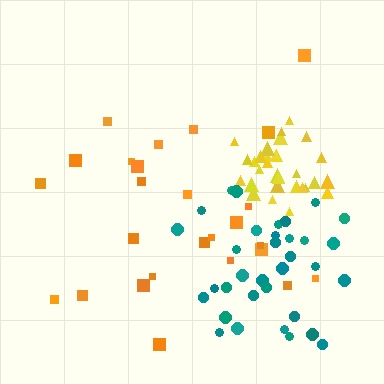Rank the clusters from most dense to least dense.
yellow, teal, orange.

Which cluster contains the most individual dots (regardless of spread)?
Teal (34).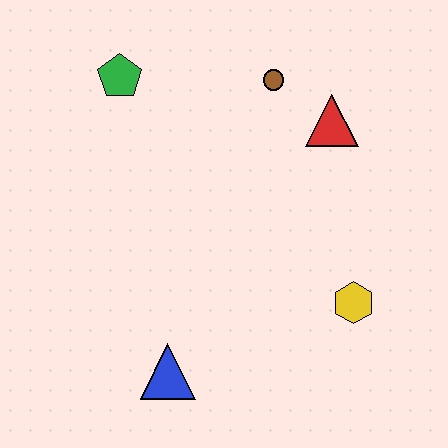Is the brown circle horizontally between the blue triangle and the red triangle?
Yes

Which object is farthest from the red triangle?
The blue triangle is farthest from the red triangle.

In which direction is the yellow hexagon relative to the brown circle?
The yellow hexagon is below the brown circle.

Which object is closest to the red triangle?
The brown circle is closest to the red triangle.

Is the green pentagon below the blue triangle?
No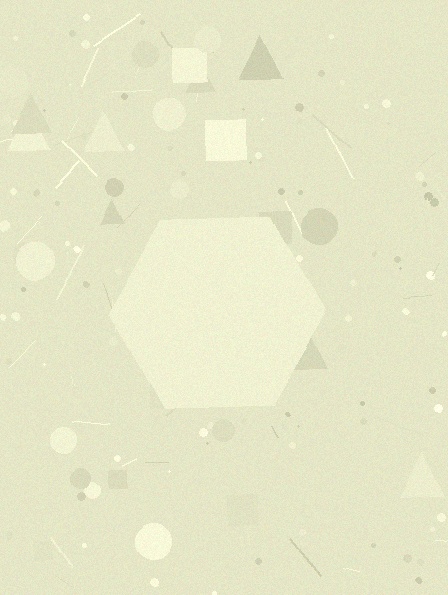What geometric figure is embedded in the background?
A hexagon is embedded in the background.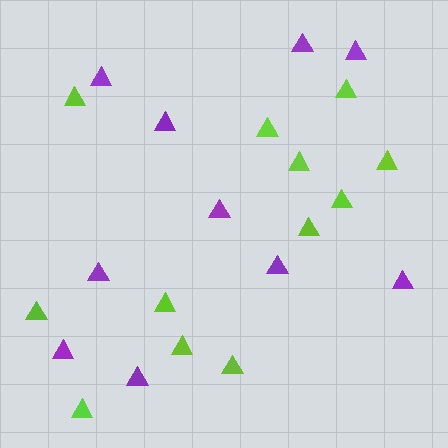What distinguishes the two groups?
There are 2 groups: one group of lime triangles (12) and one group of purple triangles (10).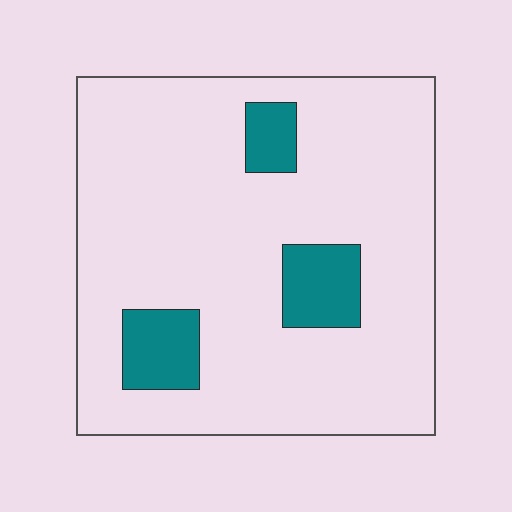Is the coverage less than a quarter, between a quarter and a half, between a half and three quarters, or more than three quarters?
Less than a quarter.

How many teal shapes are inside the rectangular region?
3.